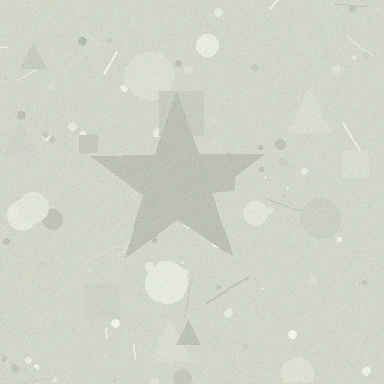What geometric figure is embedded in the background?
A star is embedded in the background.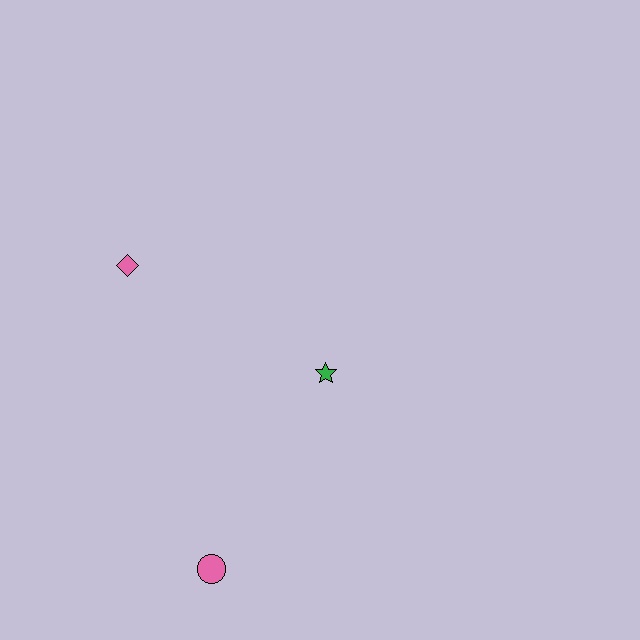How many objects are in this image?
There are 3 objects.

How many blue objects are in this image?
There are no blue objects.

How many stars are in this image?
There is 1 star.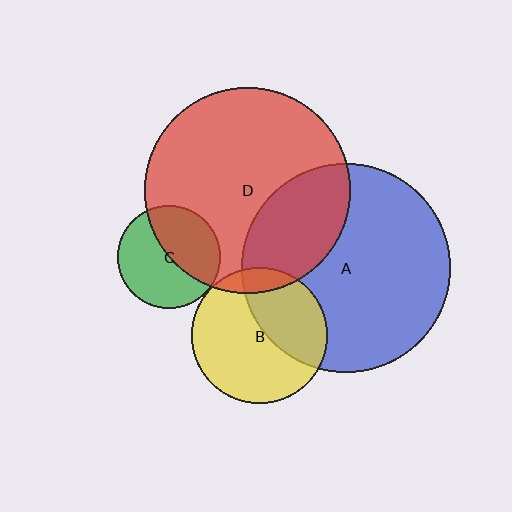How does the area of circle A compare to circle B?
Approximately 2.4 times.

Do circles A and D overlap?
Yes.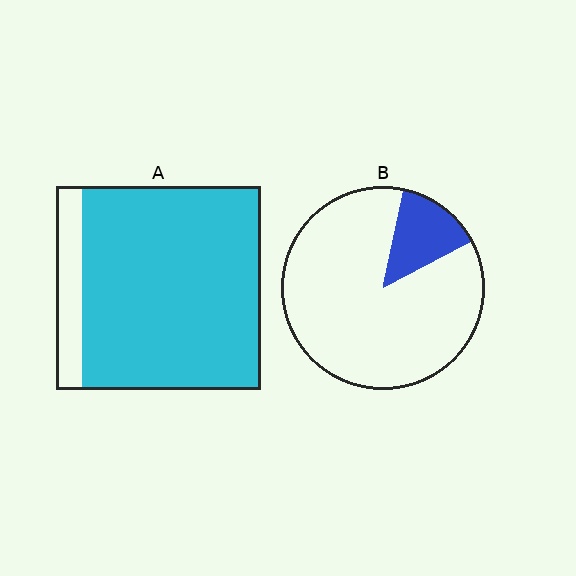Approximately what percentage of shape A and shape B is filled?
A is approximately 85% and B is approximately 15%.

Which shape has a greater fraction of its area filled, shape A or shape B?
Shape A.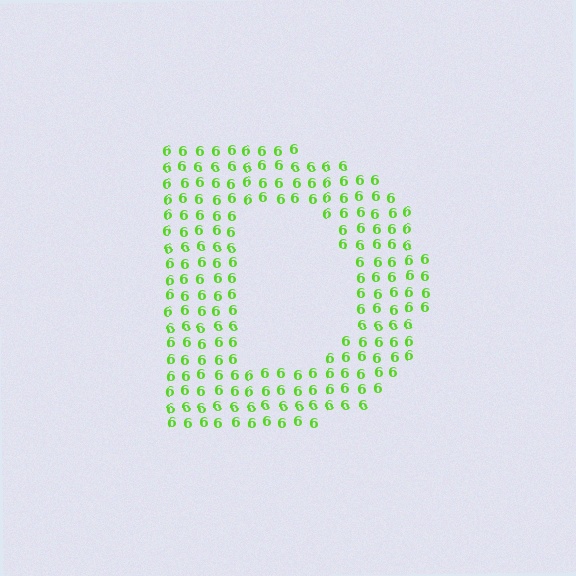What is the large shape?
The large shape is the letter D.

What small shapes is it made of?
It is made of small digit 6's.